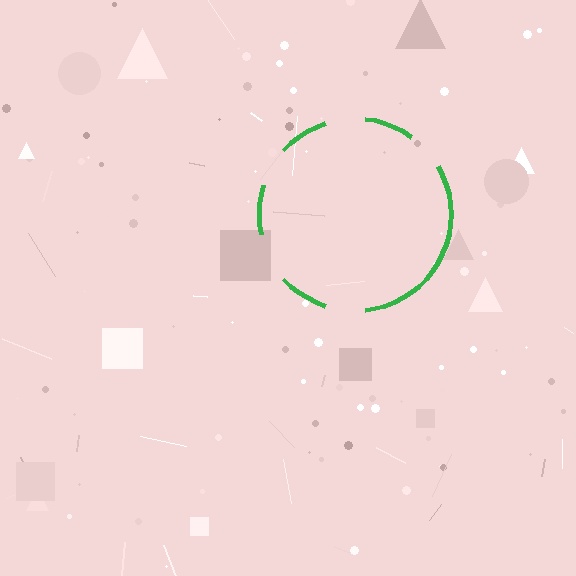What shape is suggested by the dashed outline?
The dashed outline suggests a circle.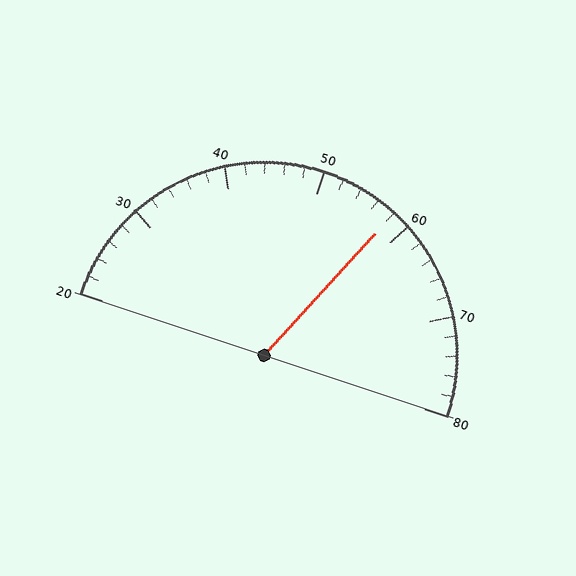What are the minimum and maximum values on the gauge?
The gauge ranges from 20 to 80.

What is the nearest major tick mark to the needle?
The nearest major tick mark is 60.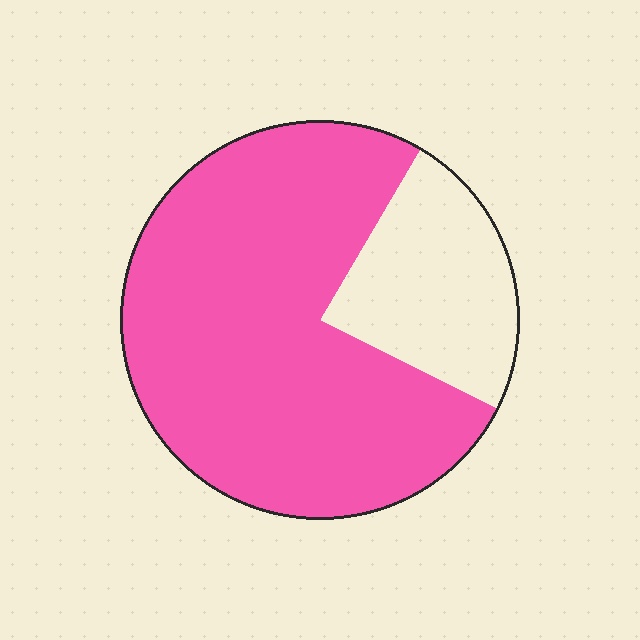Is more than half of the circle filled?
Yes.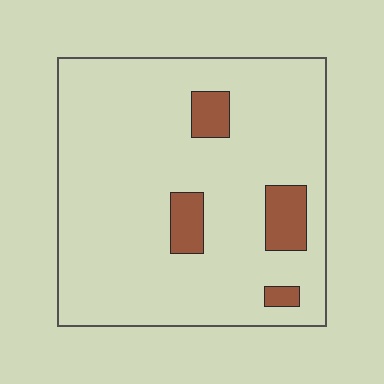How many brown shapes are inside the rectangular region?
4.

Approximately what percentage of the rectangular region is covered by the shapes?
Approximately 10%.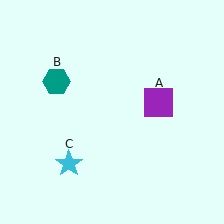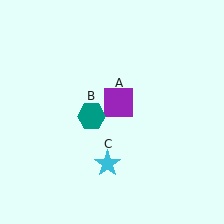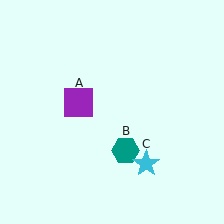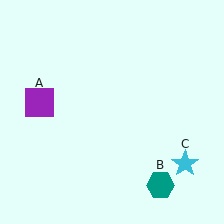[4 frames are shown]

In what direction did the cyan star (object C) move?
The cyan star (object C) moved right.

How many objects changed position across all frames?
3 objects changed position: purple square (object A), teal hexagon (object B), cyan star (object C).